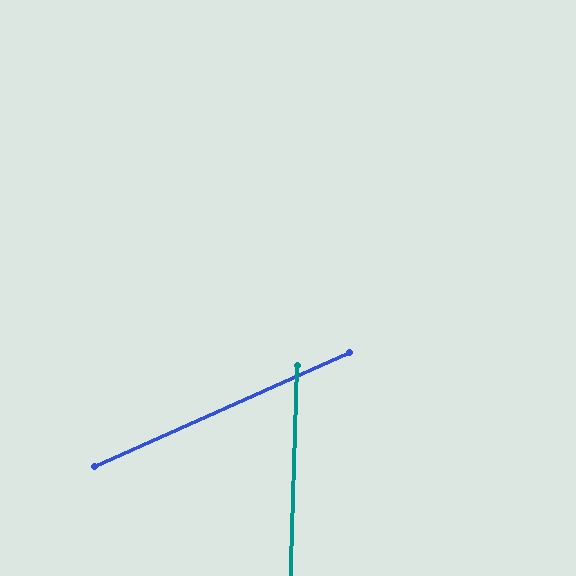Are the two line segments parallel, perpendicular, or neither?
Neither parallel nor perpendicular — they differ by about 64°.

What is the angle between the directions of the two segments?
Approximately 64 degrees.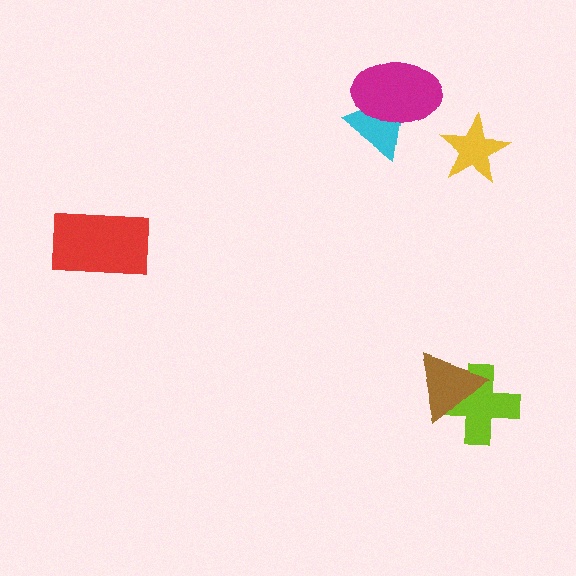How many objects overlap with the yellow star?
0 objects overlap with the yellow star.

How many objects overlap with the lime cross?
1 object overlaps with the lime cross.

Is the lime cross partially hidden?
Yes, it is partially covered by another shape.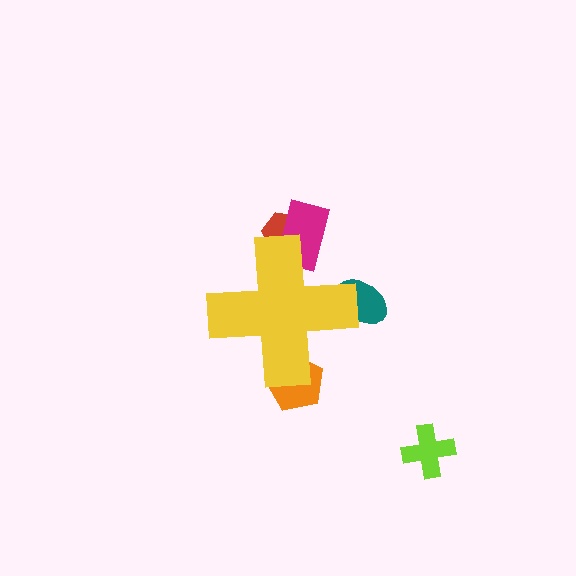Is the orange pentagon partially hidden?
Yes, the orange pentagon is partially hidden behind the yellow cross.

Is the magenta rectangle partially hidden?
Yes, the magenta rectangle is partially hidden behind the yellow cross.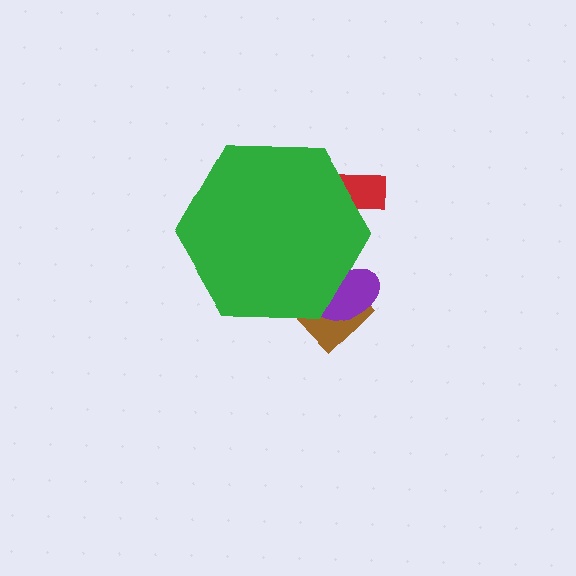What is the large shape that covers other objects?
A green hexagon.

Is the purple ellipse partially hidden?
Yes, the purple ellipse is partially hidden behind the green hexagon.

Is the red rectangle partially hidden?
Yes, the red rectangle is partially hidden behind the green hexagon.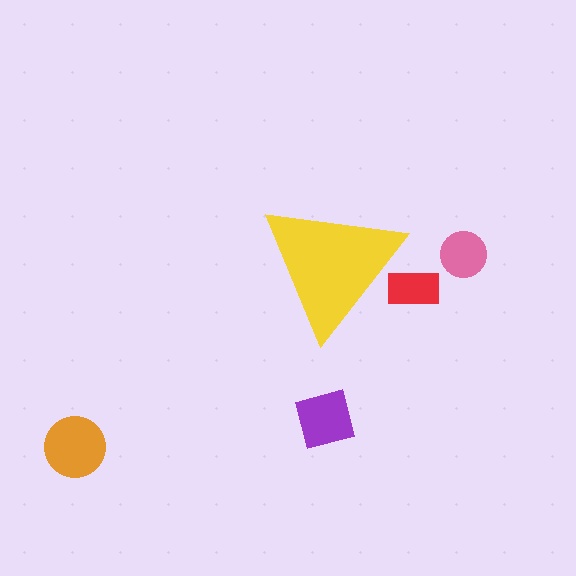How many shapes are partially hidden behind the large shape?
1 shape is partially hidden.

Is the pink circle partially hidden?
No, the pink circle is fully visible.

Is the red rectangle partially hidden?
Yes, the red rectangle is partially hidden behind the yellow triangle.